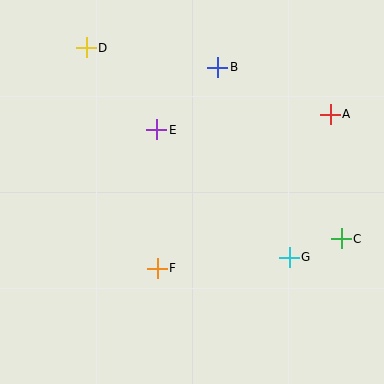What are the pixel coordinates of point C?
Point C is at (341, 239).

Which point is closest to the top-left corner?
Point D is closest to the top-left corner.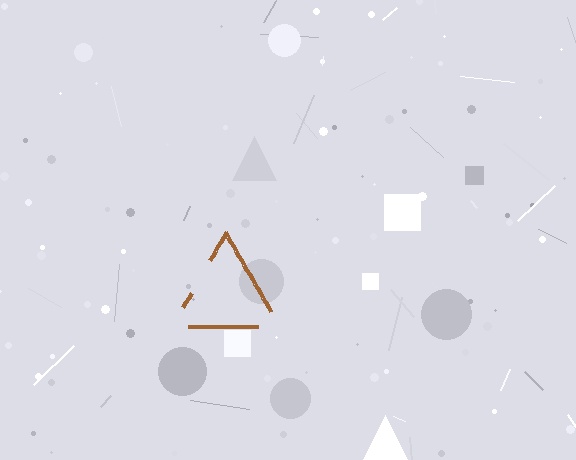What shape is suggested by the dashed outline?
The dashed outline suggests a triangle.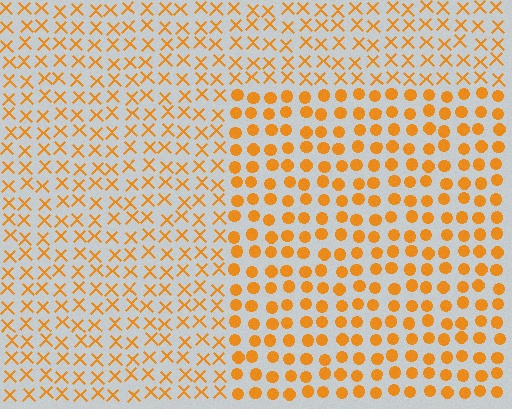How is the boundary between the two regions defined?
The boundary is defined by a change in element shape: circles inside vs. X marks outside. All elements share the same color and spacing.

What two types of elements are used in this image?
The image uses circles inside the rectangle region and X marks outside it.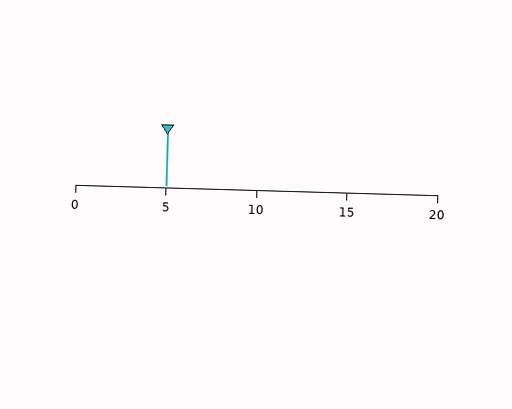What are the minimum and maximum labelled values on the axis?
The axis runs from 0 to 20.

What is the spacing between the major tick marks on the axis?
The major ticks are spaced 5 apart.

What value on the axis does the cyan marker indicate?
The marker indicates approximately 5.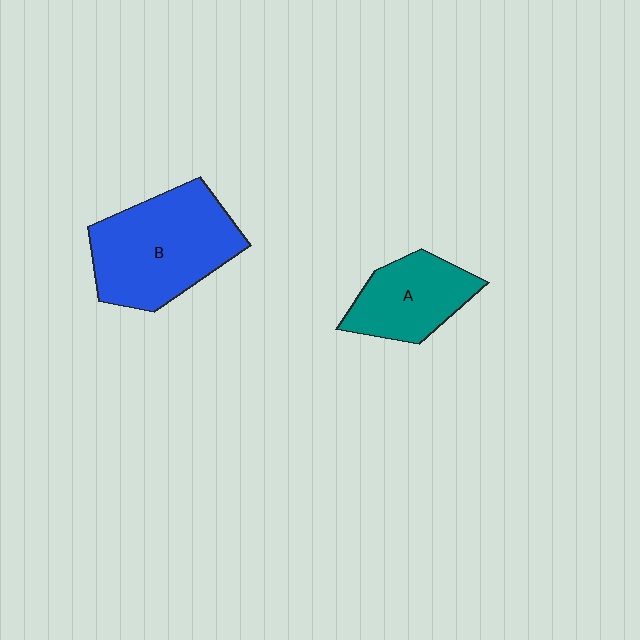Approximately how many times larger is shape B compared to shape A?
Approximately 1.7 times.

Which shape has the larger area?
Shape B (blue).